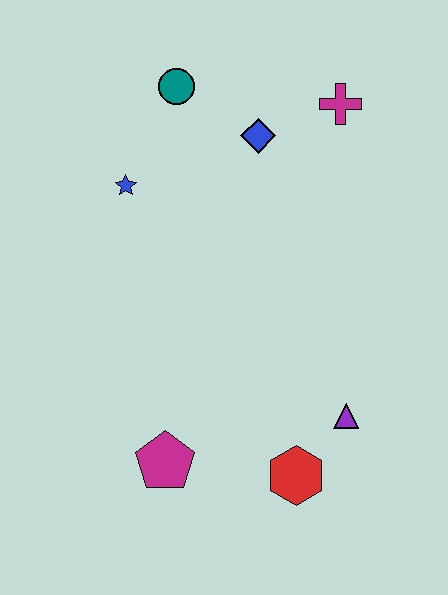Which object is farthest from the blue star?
The red hexagon is farthest from the blue star.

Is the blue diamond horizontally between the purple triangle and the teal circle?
Yes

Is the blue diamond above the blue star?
Yes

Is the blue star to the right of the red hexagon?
No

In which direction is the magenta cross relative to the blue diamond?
The magenta cross is to the right of the blue diamond.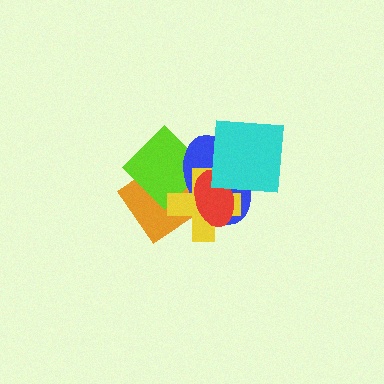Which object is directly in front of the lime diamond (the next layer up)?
The blue ellipse is directly in front of the lime diamond.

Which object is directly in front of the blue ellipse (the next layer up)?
The yellow cross is directly in front of the blue ellipse.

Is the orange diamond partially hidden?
Yes, it is partially covered by another shape.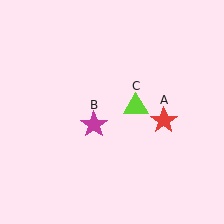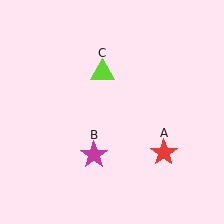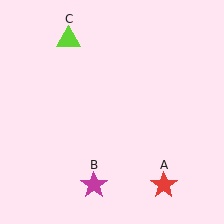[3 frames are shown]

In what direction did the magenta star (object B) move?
The magenta star (object B) moved down.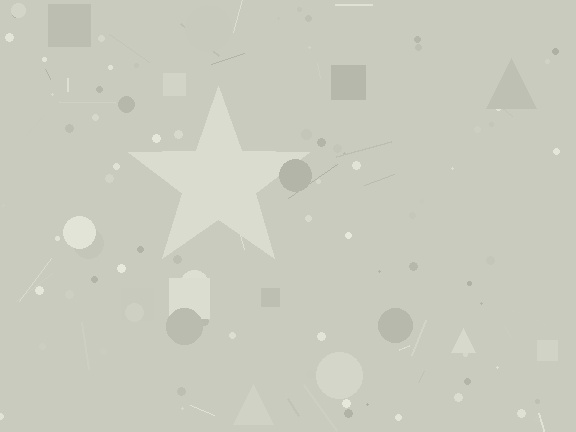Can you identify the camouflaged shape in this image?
The camouflaged shape is a star.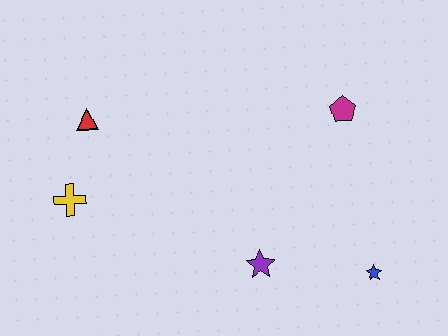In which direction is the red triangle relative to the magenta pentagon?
The red triangle is to the left of the magenta pentagon.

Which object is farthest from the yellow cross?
The blue star is farthest from the yellow cross.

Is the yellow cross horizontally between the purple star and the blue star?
No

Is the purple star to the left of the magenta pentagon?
Yes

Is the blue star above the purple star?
No